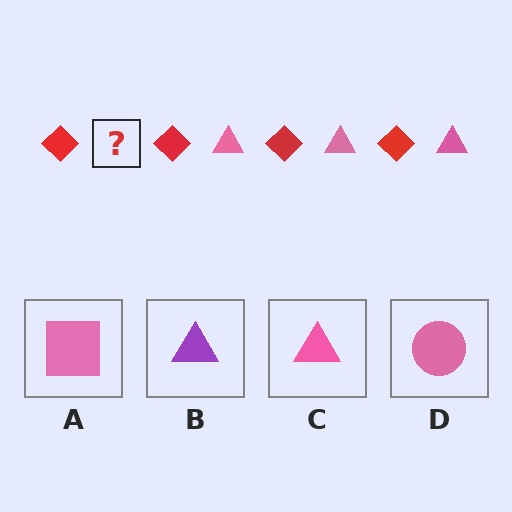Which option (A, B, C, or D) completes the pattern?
C.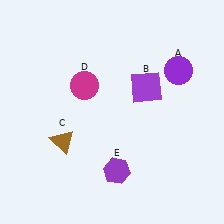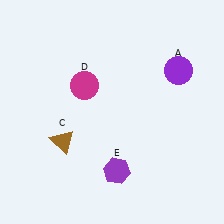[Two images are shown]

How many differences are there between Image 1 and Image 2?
There is 1 difference between the two images.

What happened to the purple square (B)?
The purple square (B) was removed in Image 2. It was in the top-right area of Image 1.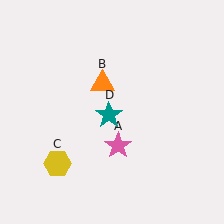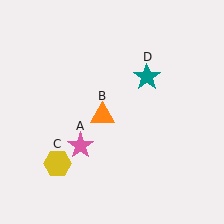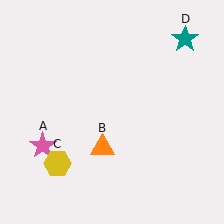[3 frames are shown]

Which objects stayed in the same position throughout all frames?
Yellow hexagon (object C) remained stationary.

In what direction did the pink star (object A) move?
The pink star (object A) moved left.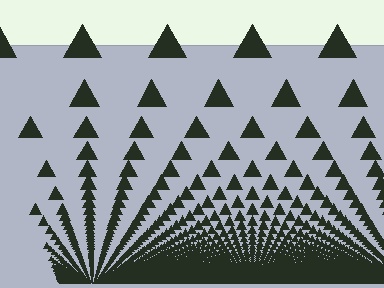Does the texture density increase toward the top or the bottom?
Density increases toward the bottom.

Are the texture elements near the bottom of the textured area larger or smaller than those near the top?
Smaller. The gradient is inverted — elements near the bottom are smaller and denser.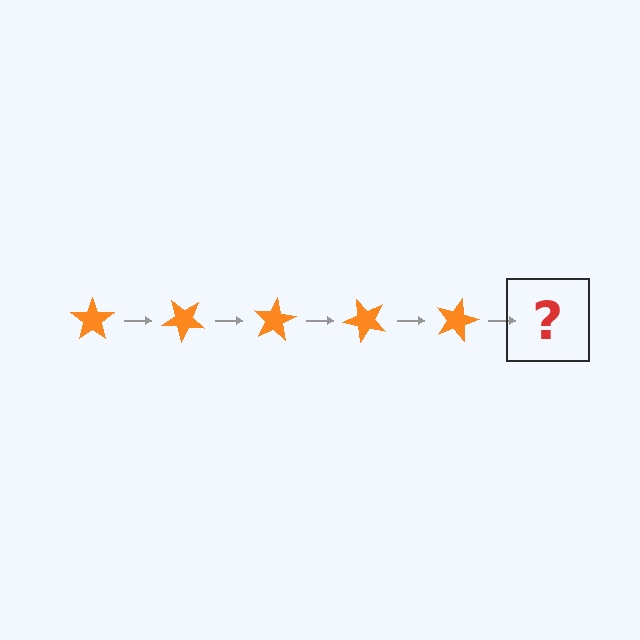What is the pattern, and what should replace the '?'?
The pattern is that the star rotates 40 degrees each step. The '?' should be an orange star rotated 200 degrees.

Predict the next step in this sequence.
The next step is an orange star rotated 200 degrees.